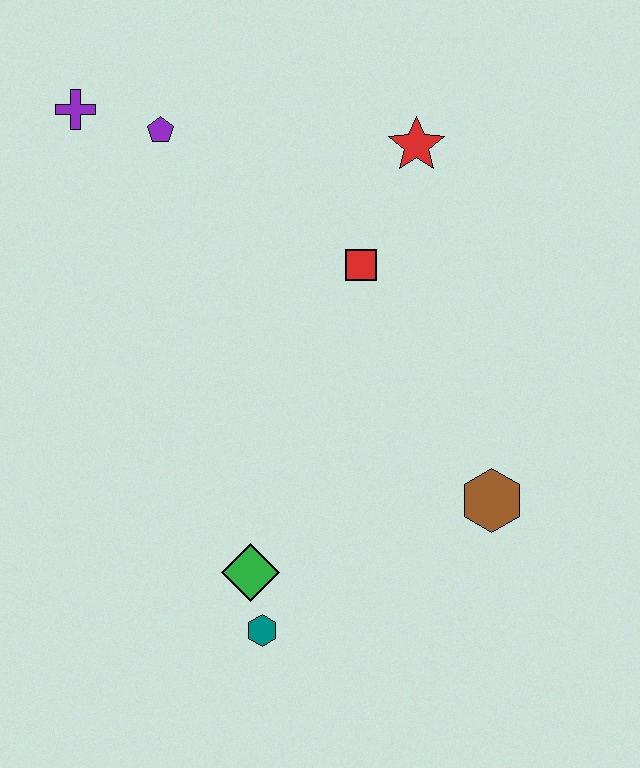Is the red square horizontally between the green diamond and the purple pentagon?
No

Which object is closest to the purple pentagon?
The purple cross is closest to the purple pentagon.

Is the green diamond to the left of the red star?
Yes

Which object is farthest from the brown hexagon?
The purple cross is farthest from the brown hexagon.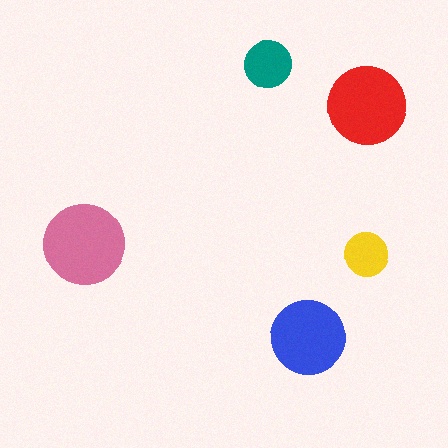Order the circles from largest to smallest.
the pink one, the red one, the blue one, the teal one, the yellow one.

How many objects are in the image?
There are 5 objects in the image.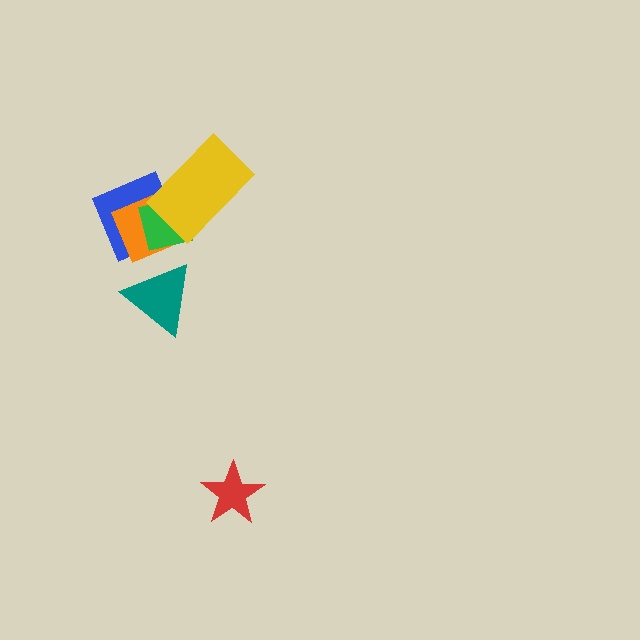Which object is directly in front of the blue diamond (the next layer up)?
The orange square is directly in front of the blue diamond.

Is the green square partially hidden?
Yes, it is partially covered by another shape.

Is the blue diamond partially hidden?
Yes, it is partially covered by another shape.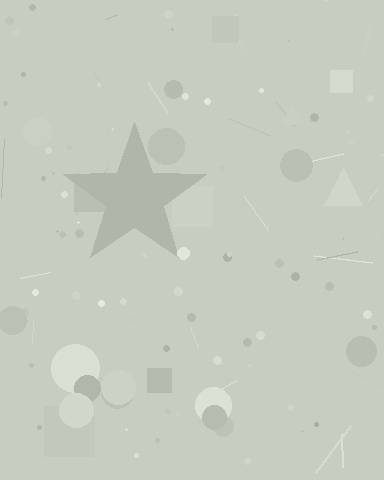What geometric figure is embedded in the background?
A star is embedded in the background.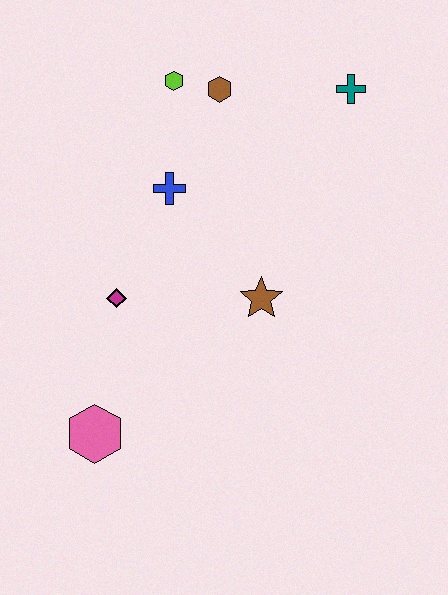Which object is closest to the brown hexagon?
The lime hexagon is closest to the brown hexagon.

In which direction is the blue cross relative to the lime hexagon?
The blue cross is below the lime hexagon.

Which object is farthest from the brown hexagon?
The pink hexagon is farthest from the brown hexagon.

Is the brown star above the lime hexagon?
No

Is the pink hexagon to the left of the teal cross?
Yes